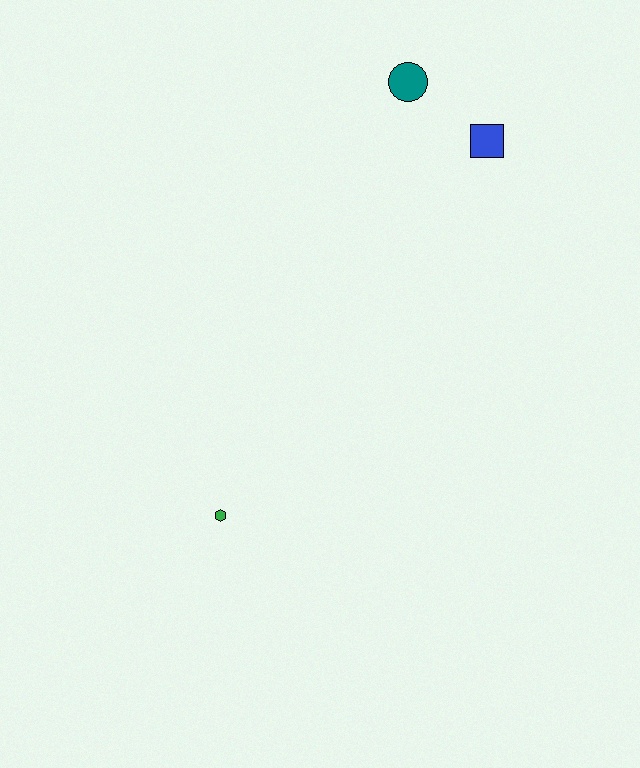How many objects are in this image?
There are 3 objects.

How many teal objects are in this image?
There is 1 teal object.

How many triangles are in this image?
There are no triangles.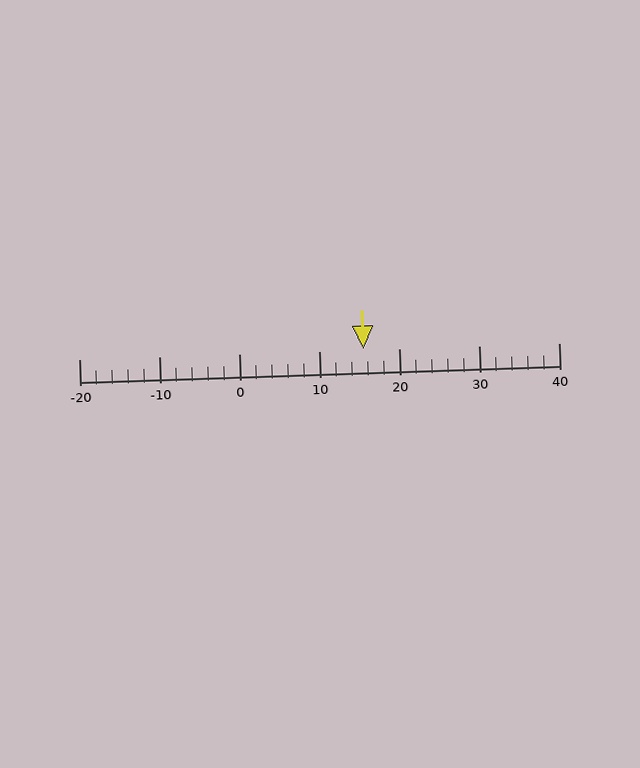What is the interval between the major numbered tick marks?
The major tick marks are spaced 10 units apart.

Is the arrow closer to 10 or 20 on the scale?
The arrow is closer to 20.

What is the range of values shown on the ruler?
The ruler shows values from -20 to 40.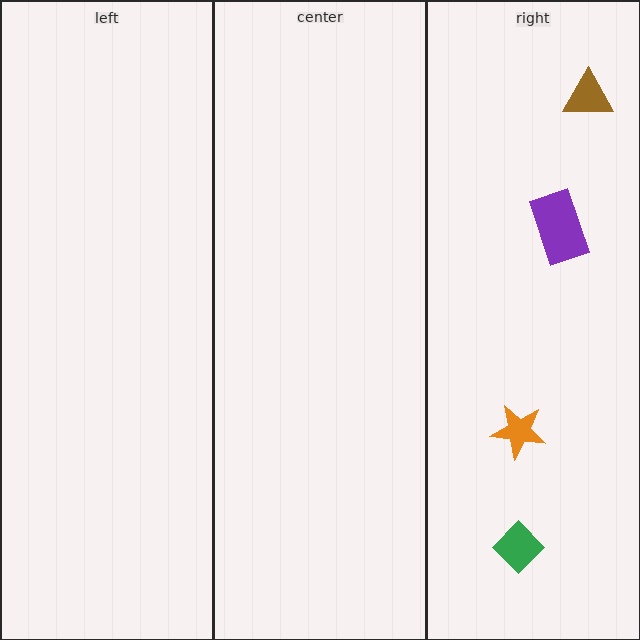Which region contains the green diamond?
The right region.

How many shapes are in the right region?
4.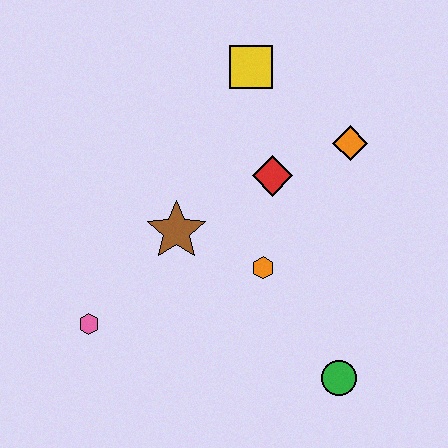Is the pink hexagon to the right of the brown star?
No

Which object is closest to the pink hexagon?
The brown star is closest to the pink hexagon.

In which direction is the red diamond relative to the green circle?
The red diamond is above the green circle.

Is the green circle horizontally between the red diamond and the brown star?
No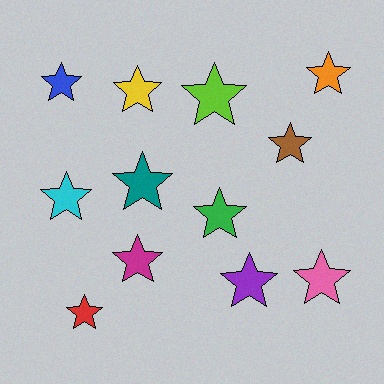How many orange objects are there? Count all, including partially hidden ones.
There is 1 orange object.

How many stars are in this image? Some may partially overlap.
There are 12 stars.